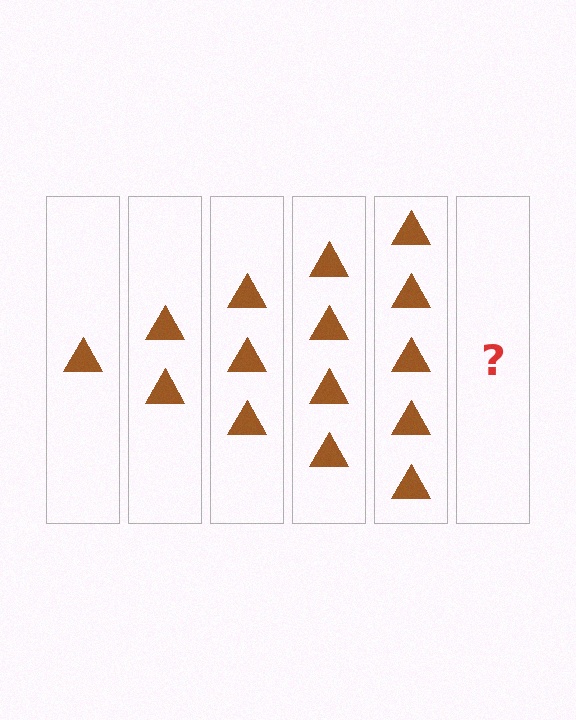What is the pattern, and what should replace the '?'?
The pattern is that each step adds one more triangle. The '?' should be 6 triangles.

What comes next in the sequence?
The next element should be 6 triangles.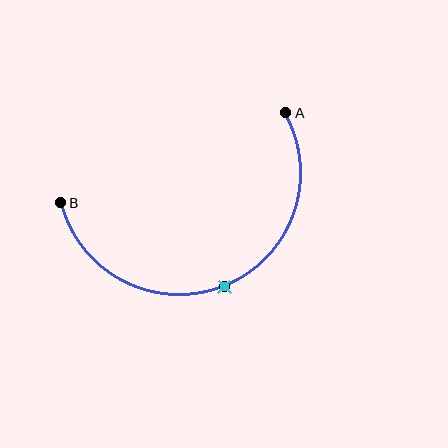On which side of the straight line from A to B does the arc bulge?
The arc bulges below the straight line connecting A and B.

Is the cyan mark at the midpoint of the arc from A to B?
Yes. The cyan mark lies on the arc at equal arc-length from both A and B — it is the arc midpoint.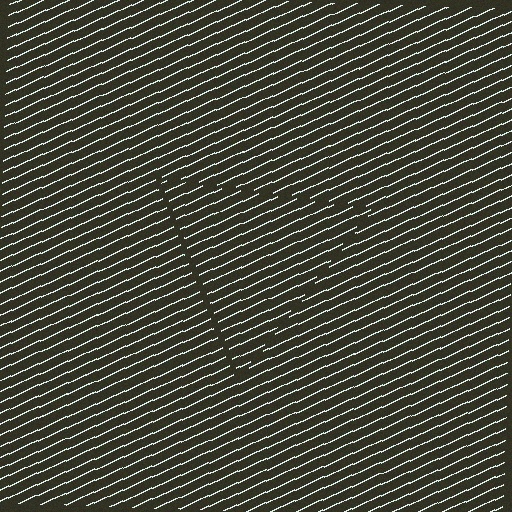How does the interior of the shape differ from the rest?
The interior of the shape contains the same grating, shifted by half a period — the contour is defined by the phase discontinuity where line-ends from the inner and outer gratings abut.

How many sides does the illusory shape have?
3 sides — the line-ends trace a triangle.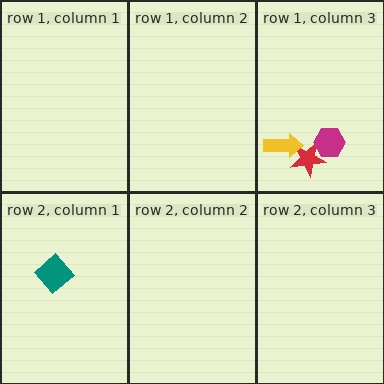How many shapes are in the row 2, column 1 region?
1.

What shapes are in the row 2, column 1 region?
The teal diamond.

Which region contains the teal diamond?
The row 2, column 1 region.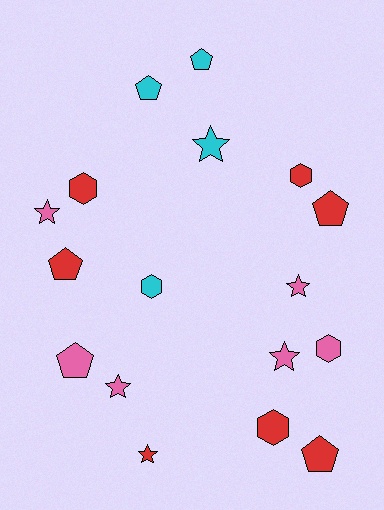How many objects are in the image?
There are 17 objects.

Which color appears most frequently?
Red, with 7 objects.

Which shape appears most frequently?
Pentagon, with 6 objects.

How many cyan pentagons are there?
There are 2 cyan pentagons.